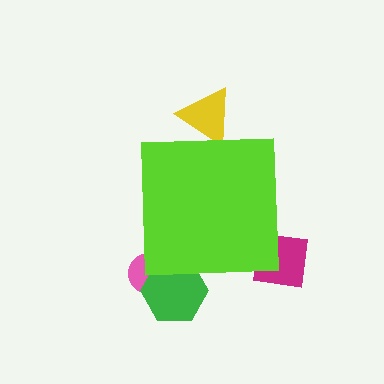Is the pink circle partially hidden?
Yes, the pink circle is partially hidden behind the lime square.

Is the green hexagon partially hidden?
Yes, the green hexagon is partially hidden behind the lime square.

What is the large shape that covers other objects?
A lime square.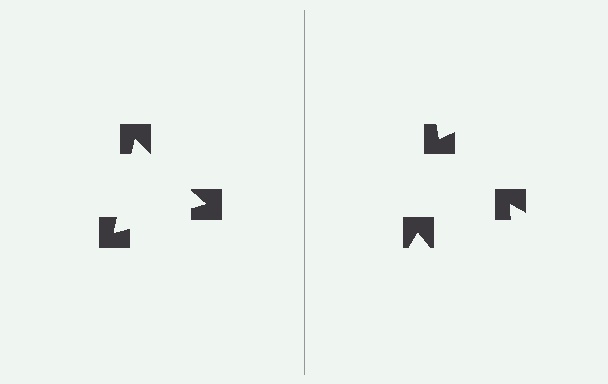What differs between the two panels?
The notched squares are positioned identically on both sides; only the wedge orientations differ. On the left they align to a triangle; on the right they are misaligned.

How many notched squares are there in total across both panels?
6 — 3 on each side.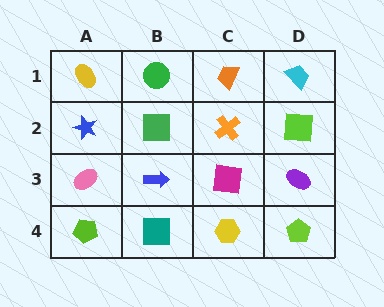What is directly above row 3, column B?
A green square.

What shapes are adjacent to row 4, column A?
A pink ellipse (row 3, column A), a teal square (row 4, column B).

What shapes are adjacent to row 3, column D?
A lime square (row 2, column D), a lime pentagon (row 4, column D), a magenta square (row 3, column C).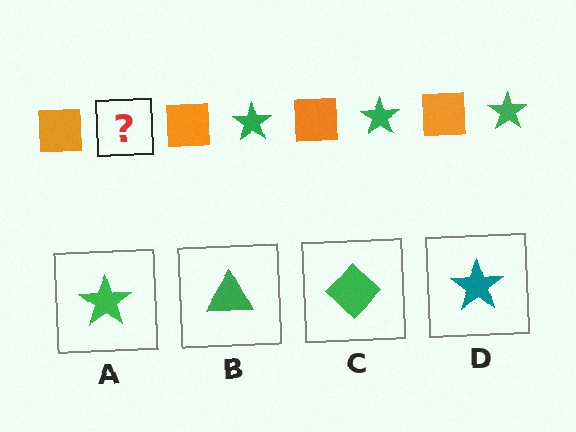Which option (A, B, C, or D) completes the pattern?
A.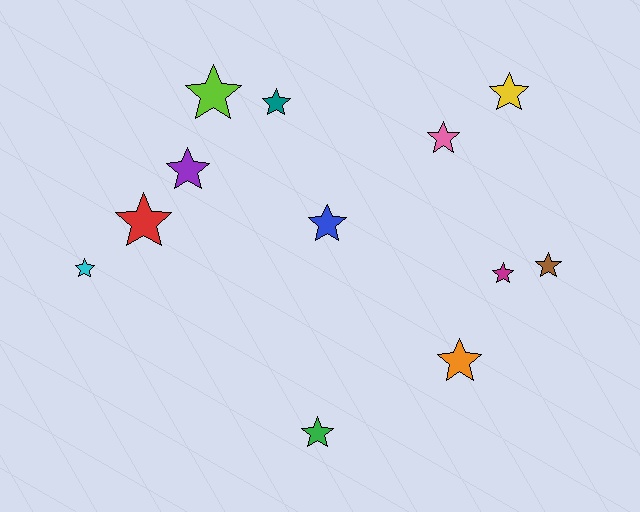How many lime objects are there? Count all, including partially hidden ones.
There is 1 lime object.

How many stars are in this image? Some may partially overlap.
There are 12 stars.